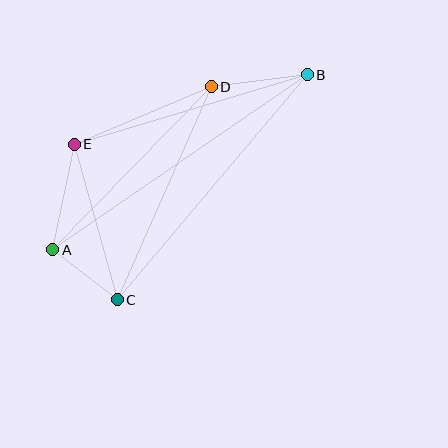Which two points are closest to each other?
Points A and C are closest to each other.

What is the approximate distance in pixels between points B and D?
The distance between B and D is approximately 97 pixels.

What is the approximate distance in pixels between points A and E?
The distance between A and E is approximately 107 pixels.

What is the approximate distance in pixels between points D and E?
The distance between D and E is approximately 148 pixels.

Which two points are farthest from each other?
Points A and B are farthest from each other.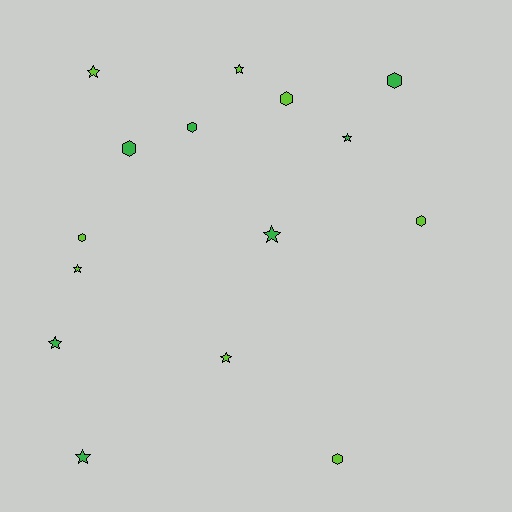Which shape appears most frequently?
Star, with 8 objects.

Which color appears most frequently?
Lime, with 8 objects.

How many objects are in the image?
There are 15 objects.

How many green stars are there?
There are 4 green stars.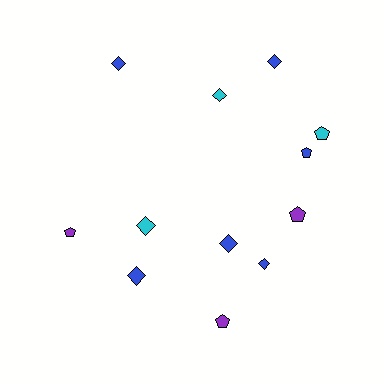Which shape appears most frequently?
Diamond, with 7 objects.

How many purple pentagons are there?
There are 3 purple pentagons.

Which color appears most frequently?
Blue, with 6 objects.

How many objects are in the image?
There are 12 objects.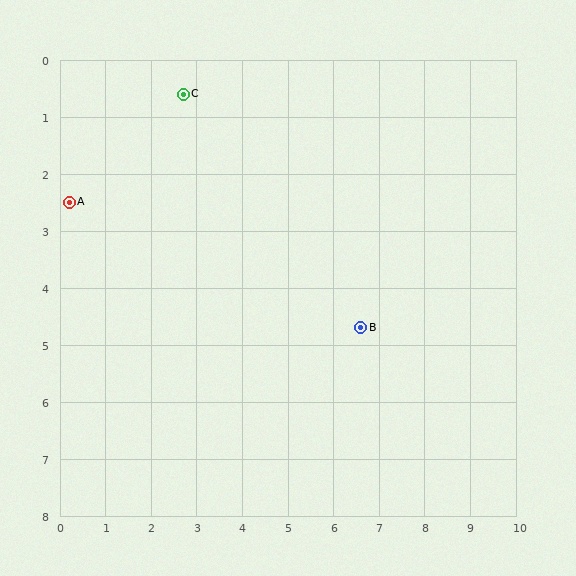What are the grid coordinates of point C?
Point C is at approximately (2.7, 0.6).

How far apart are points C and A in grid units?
Points C and A are about 3.1 grid units apart.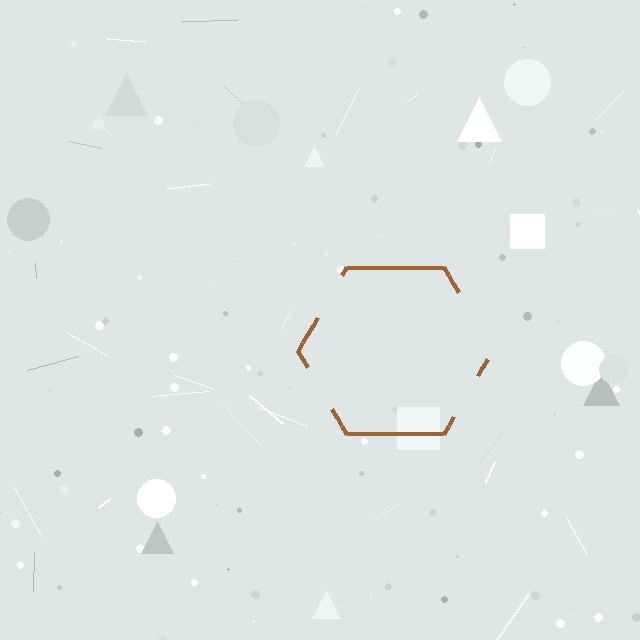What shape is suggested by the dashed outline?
The dashed outline suggests a hexagon.